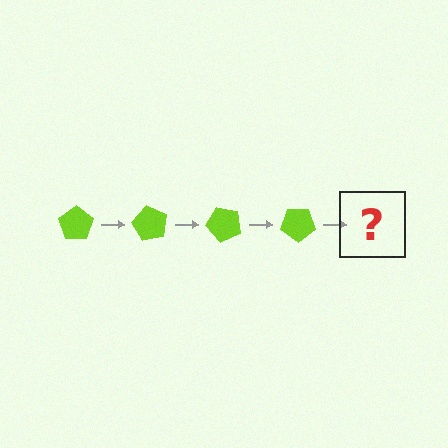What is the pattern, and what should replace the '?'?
The pattern is that the pentagon rotates 60 degrees each step. The '?' should be a lime pentagon rotated 240 degrees.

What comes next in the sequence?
The next element should be a lime pentagon rotated 240 degrees.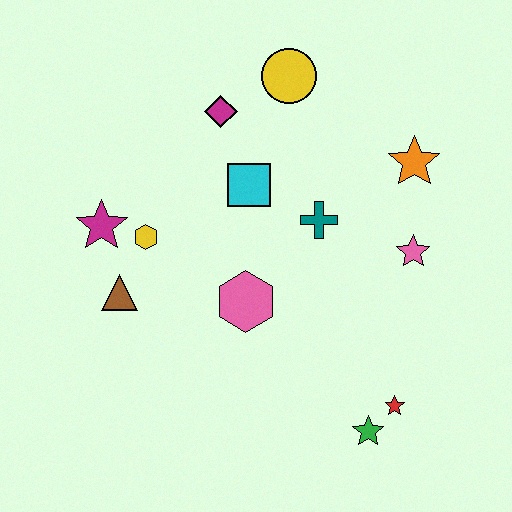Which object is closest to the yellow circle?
The magenta diamond is closest to the yellow circle.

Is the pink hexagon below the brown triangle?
Yes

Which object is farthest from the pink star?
The magenta star is farthest from the pink star.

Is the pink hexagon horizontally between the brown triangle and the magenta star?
No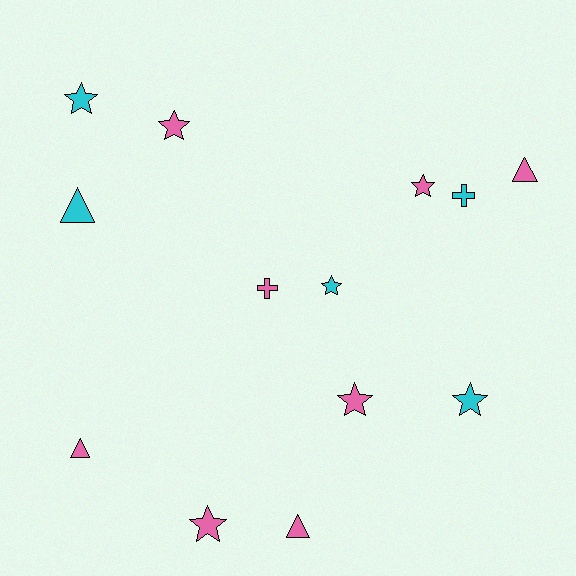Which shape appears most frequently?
Star, with 7 objects.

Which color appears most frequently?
Pink, with 8 objects.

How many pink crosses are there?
There is 1 pink cross.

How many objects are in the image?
There are 13 objects.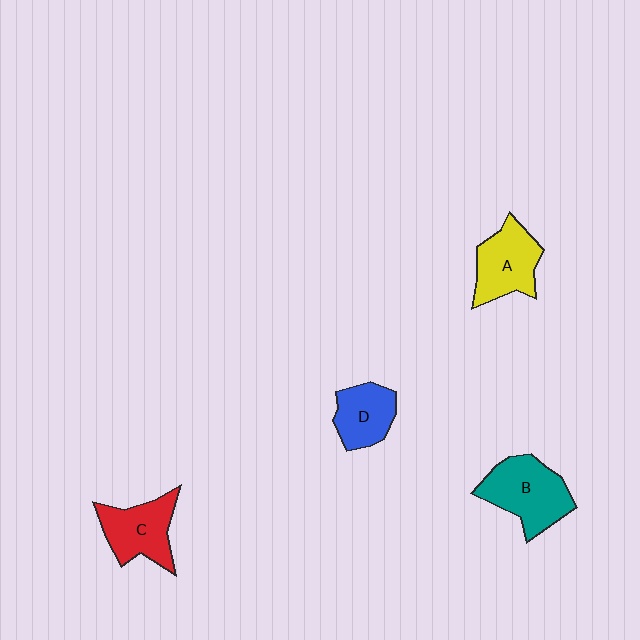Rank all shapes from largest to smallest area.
From largest to smallest: B (teal), A (yellow), C (red), D (blue).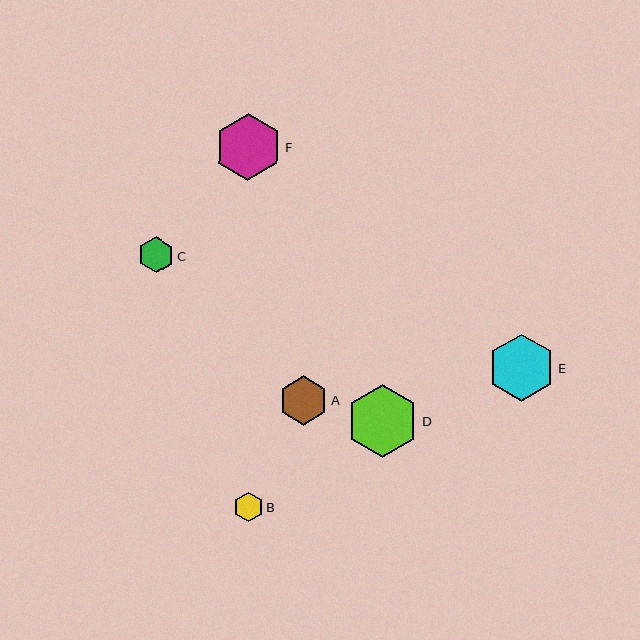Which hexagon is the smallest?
Hexagon B is the smallest with a size of approximately 30 pixels.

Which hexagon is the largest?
Hexagon D is the largest with a size of approximately 73 pixels.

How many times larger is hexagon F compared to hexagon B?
Hexagon F is approximately 2.3 times the size of hexagon B.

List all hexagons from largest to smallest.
From largest to smallest: D, F, E, A, C, B.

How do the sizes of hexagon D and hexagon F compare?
Hexagon D and hexagon F are approximately the same size.